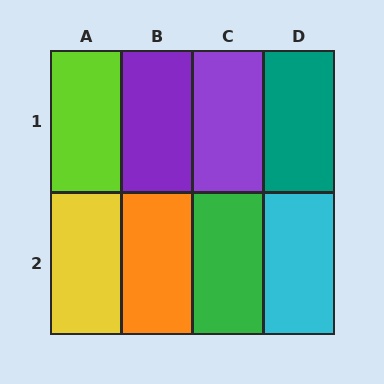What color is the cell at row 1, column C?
Purple.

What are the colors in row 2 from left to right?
Yellow, orange, green, cyan.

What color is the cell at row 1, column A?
Lime.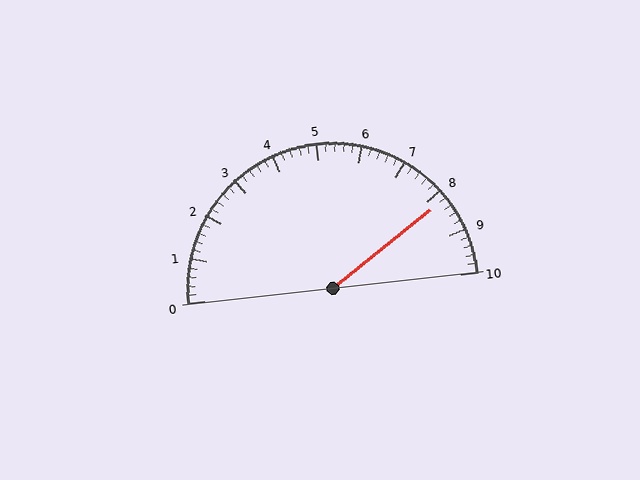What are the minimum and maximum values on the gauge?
The gauge ranges from 0 to 10.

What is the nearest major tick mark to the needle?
The nearest major tick mark is 8.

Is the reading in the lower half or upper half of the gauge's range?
The reading is in the upper half of the range (0 to 10).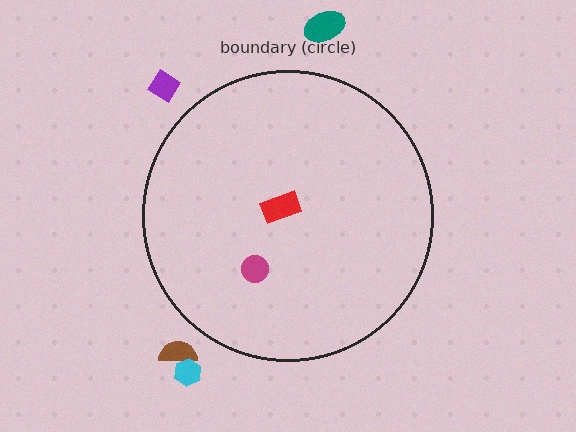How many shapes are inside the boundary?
2 inside, 4 outside.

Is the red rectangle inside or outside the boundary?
Inside.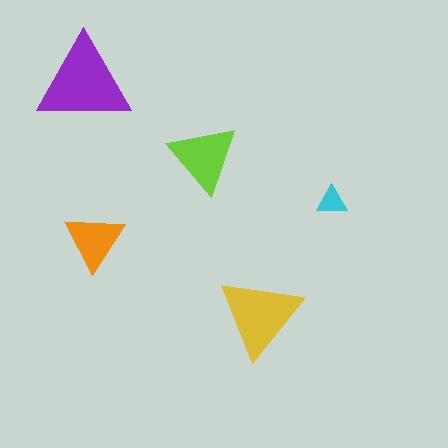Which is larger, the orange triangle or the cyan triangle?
The orange one.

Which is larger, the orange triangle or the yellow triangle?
The yellow one.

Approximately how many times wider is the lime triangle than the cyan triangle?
About 2.5 times wider.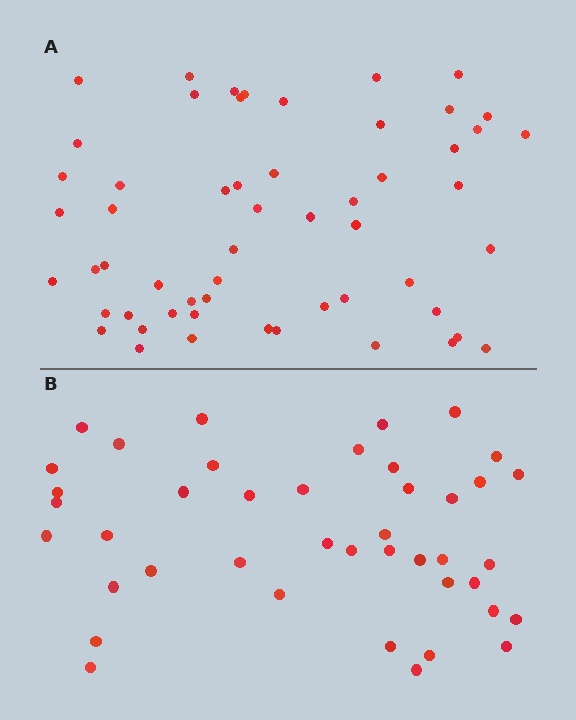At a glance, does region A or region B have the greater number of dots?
Region A (the top region) has more dots.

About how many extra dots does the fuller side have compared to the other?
Region A has approximately 15 more dots than region B.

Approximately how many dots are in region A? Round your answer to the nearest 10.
About 60 dots. (The exact count is 56, which rounds to 60.)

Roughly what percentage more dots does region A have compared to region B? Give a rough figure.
About 35% more.